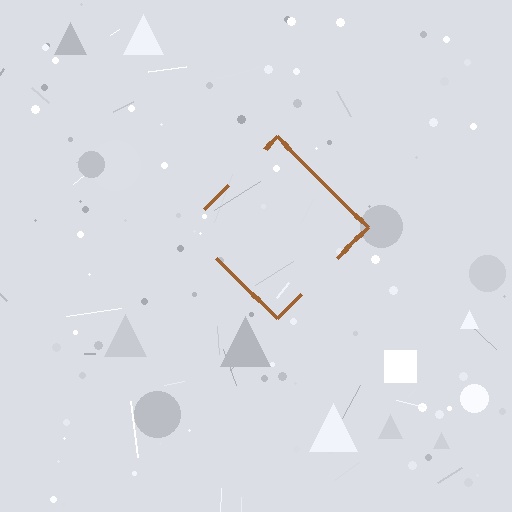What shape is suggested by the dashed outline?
The dashed outline suggests a diamond.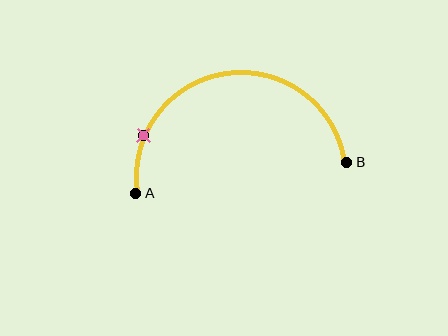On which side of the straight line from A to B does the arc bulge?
The arc bulges above the straight line connecting A and B.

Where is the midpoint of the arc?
The arc midpoint is the point on the curve farthest from the straight line joining A and B. It sits above that line.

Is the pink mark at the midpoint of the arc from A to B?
No. The pink mark lies on the arc but is closer to endpoint A. The arc midpoint would be at the point on the curve equidistant along the arc from both A and B.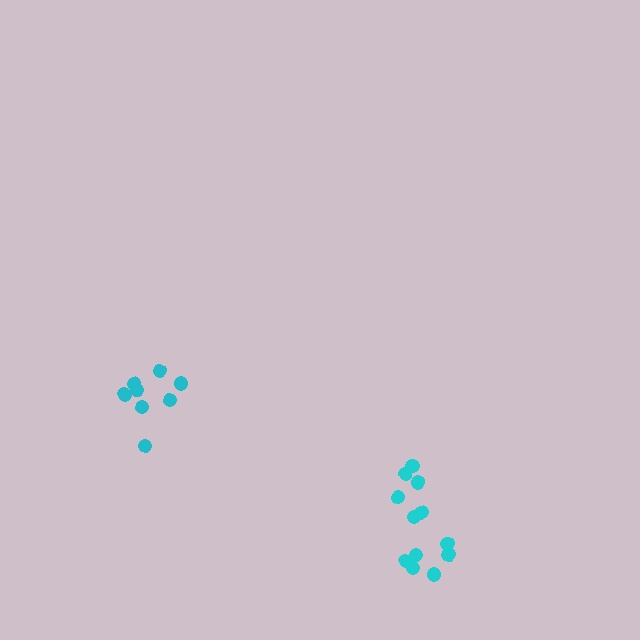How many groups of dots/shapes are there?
There are 2 groups.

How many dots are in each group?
Group 1: 8 dots, Group 2: 12 dots (20 total).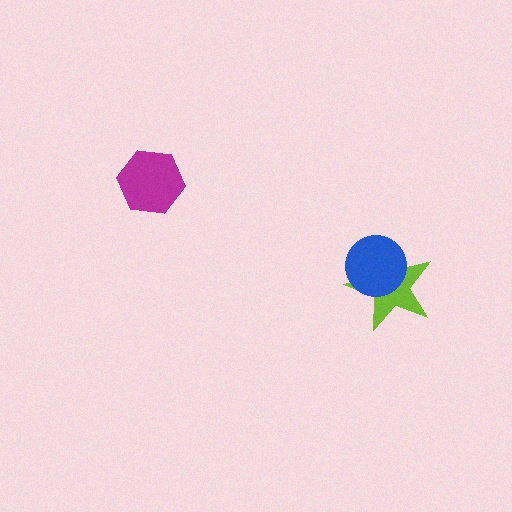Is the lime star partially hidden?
Yes, it is partially covered by another shape.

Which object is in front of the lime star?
The blue circle is in front of the lime star.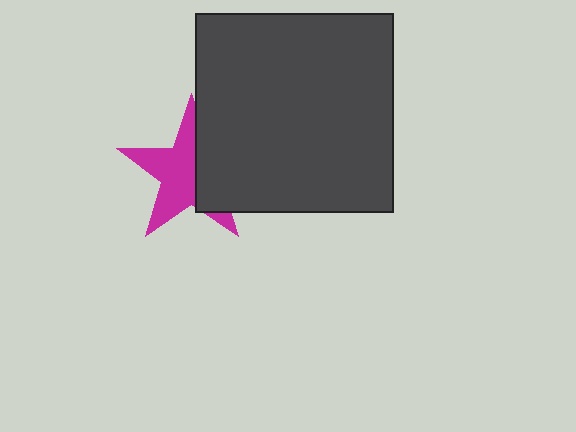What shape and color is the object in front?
The object in front is a dark gray square.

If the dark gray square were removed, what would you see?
You would see the complete magenta star.